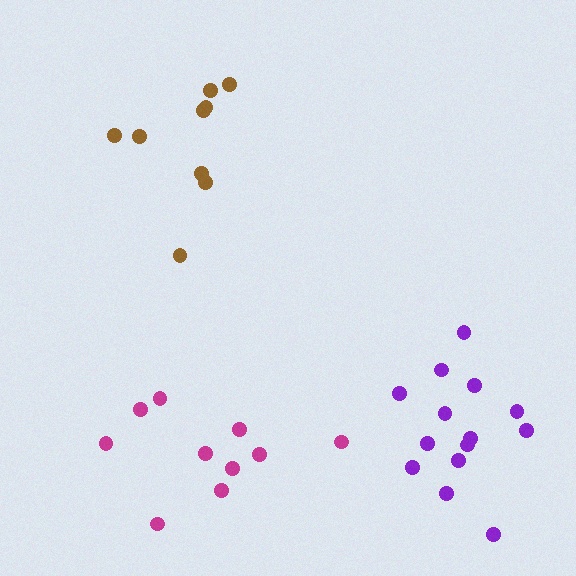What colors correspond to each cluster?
The clusters are colored: brown, purple, magenta.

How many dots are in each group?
Group 1: 9 dots, Group 2: 14 dots, Group 3: 10 dots (33 total).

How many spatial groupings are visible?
There are 3 spatial groupings.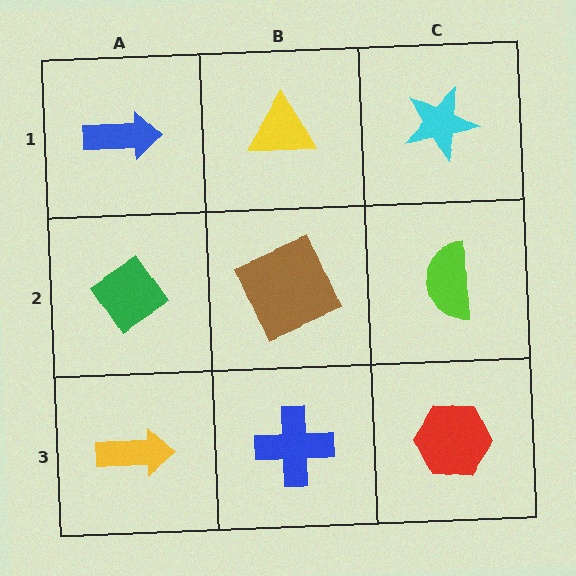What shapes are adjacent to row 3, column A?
A green diamond (row 2, column A), a blue cross (row 3, column B).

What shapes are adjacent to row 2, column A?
A blue arrow (row 1, column A), a yellow arrow (row 3, column A), a brown square (row 2, column B).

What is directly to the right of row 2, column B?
A lime semicircle.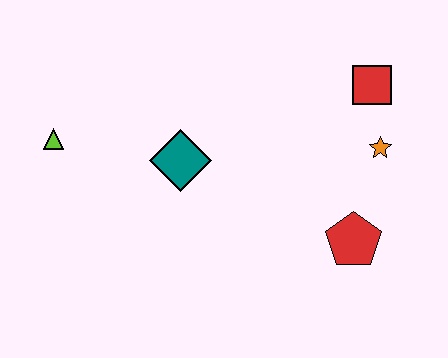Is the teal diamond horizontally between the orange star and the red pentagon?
No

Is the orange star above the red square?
No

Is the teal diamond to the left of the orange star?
Yes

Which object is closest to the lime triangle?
The teal diamond is closest to the lime triangle.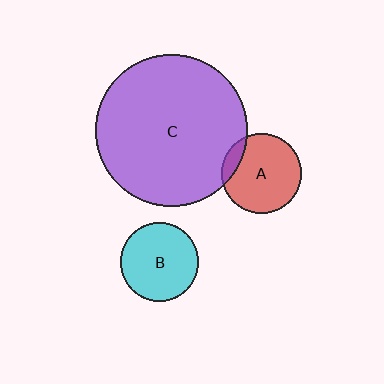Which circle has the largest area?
Circle C (purple).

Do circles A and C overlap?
Yes.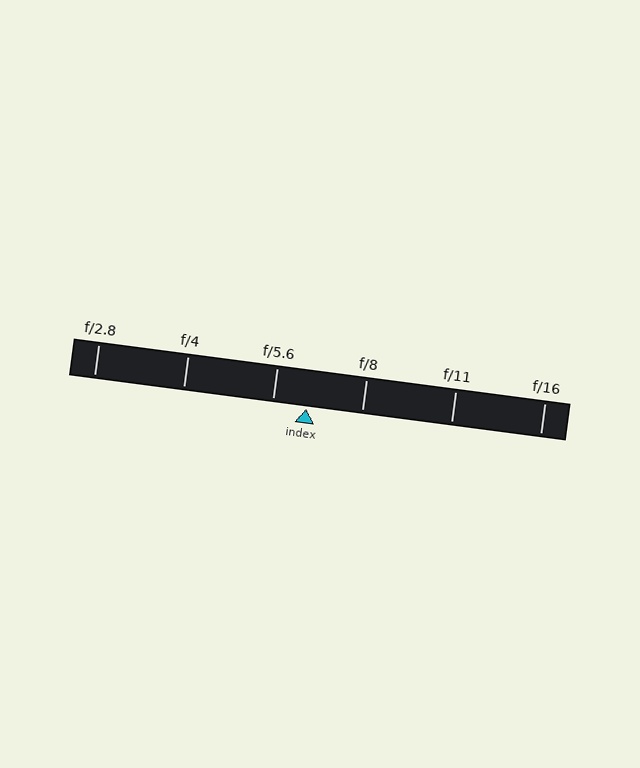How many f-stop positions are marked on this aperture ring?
There are 6 f-stop positions marked.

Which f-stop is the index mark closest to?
The index mark is closest to f/5.6.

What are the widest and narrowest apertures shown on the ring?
The widest aperture shown is f/2.8 and the narrowest is f/16.